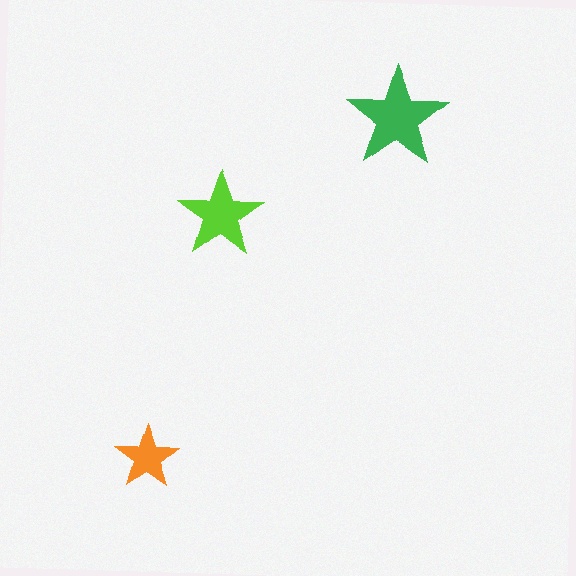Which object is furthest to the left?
The orange star is leftmost.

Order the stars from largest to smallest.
the green one, the lime one, the orange one.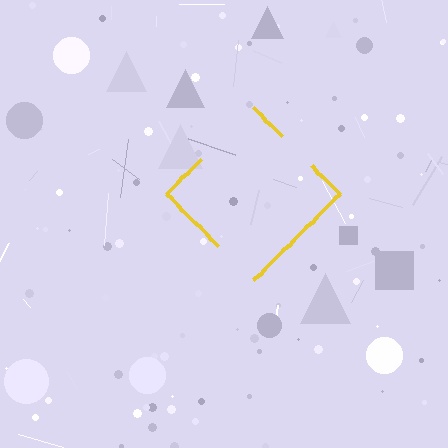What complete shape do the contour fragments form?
The contour fragments form a diamond.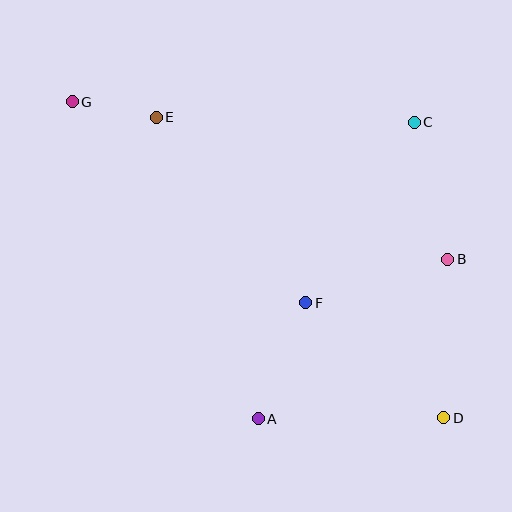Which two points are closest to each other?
Points E and G are closest to each other.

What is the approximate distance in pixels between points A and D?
The distance between A and D is approximately 185 pixels.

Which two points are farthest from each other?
Points D and G are farthest from each other.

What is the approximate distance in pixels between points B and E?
The distance between B and E is approximately 324 pixels.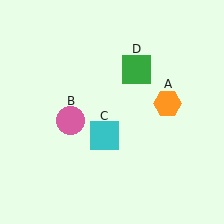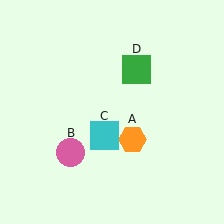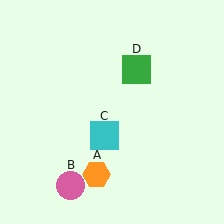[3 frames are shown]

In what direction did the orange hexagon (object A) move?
The orange hexagon (object A) moved down and to the left.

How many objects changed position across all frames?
2 objects changed position: orange hexagon (object A), pink circle (object B).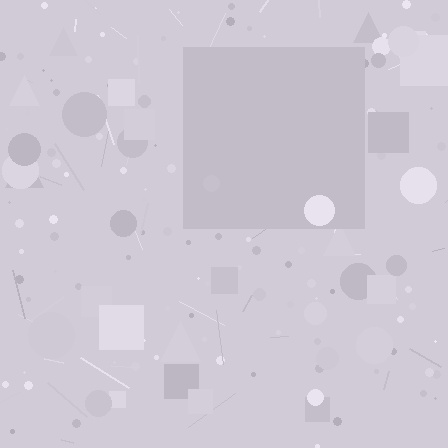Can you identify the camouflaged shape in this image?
The camouflaged shape is a square.